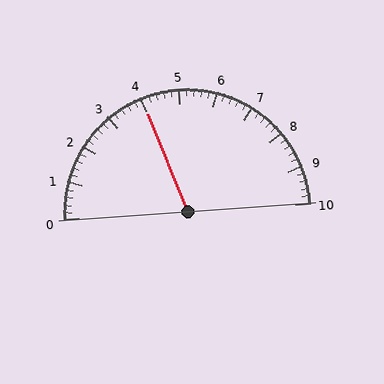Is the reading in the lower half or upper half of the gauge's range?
The reading is in the lower half of the range (0 to 10).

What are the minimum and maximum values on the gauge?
The gauge ranges from 0 to 10.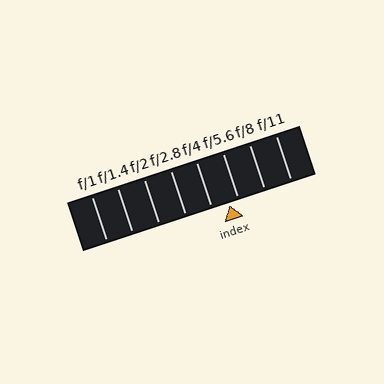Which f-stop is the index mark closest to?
The index mark is closest to f/5.6.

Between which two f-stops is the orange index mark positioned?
The index mark is between f/4 and f/5.6.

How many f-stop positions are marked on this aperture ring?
There are 8 f-stop positions marked.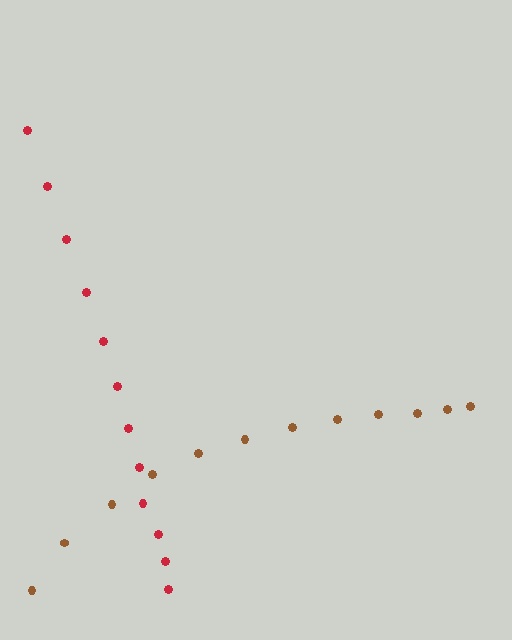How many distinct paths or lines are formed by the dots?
There are 2 distinct paths.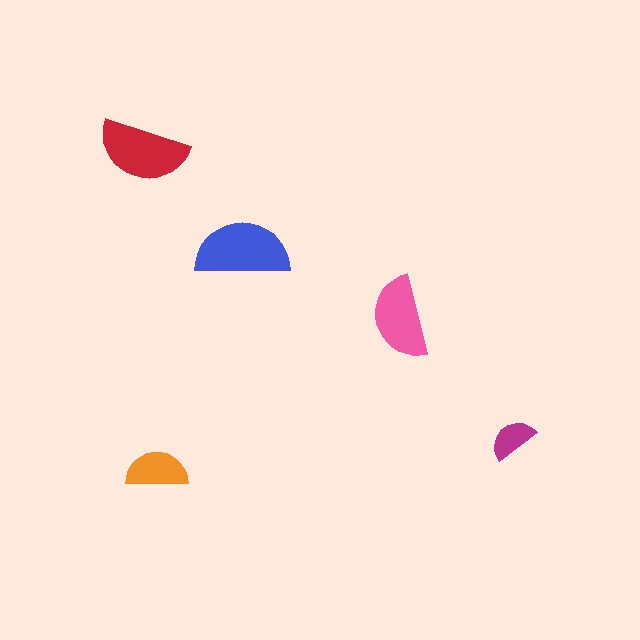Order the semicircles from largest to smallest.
the blue one, the red one, the pink one, the orange one, the magenta one.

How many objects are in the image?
There are 5 objects in the image.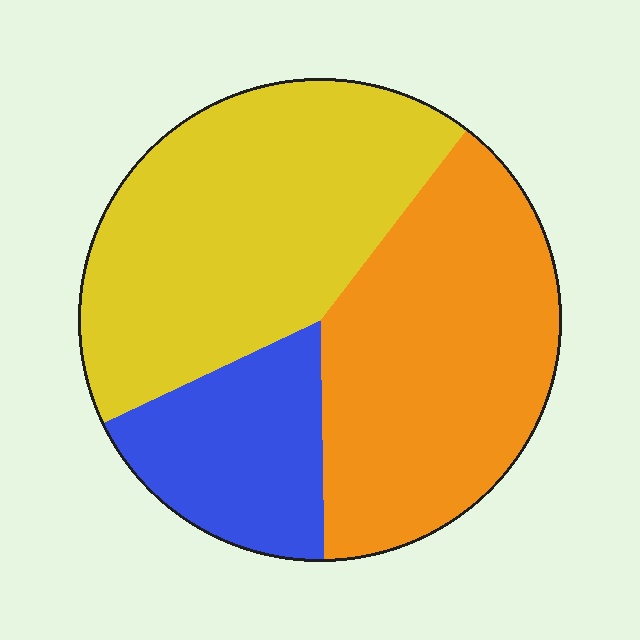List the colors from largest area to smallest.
From largest to smallest: yellow, orange, blue.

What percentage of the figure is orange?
Orange takes up about two fifths (2/5) of the figure.